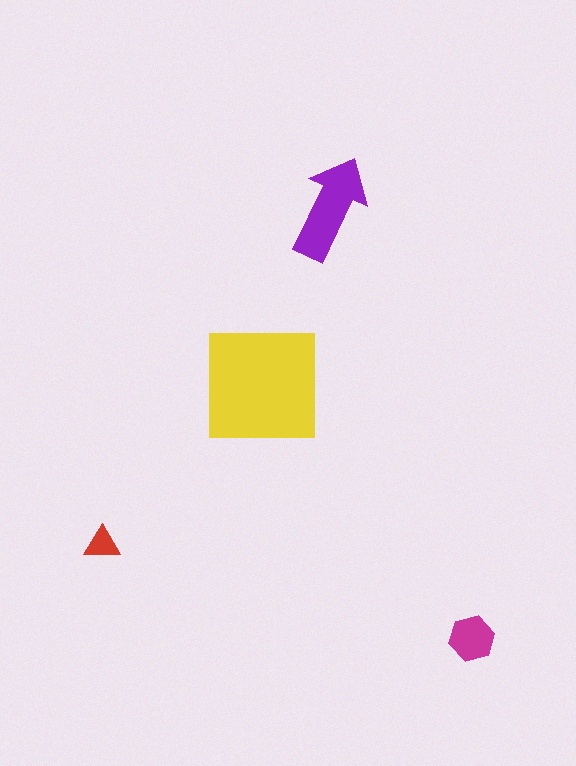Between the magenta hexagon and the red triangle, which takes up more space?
The magenta hexagon.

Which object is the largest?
The yellow square.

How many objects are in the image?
There are 4 objects in the image.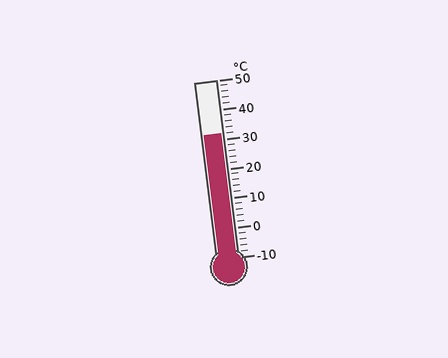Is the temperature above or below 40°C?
The temperature is below 40°C.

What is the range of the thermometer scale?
The thermometer scale ranges from -10°C to 50°C.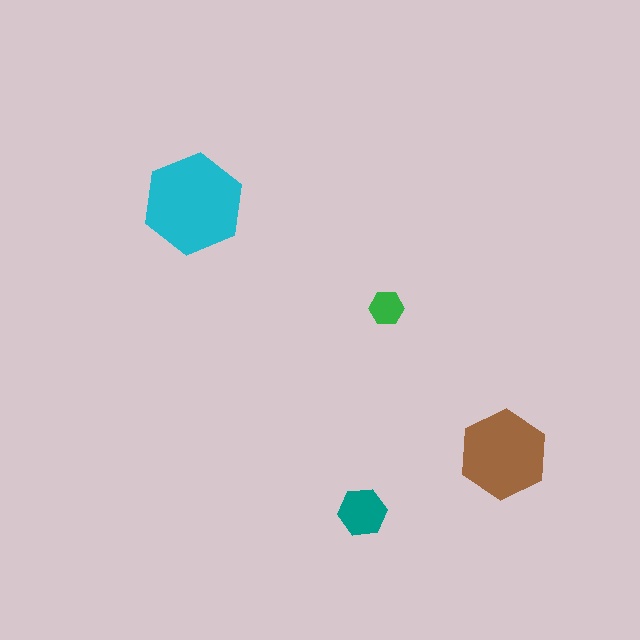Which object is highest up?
The cyan hexagon is topmost.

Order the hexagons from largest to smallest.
the cyan one, the brown one, the teal one, the green one.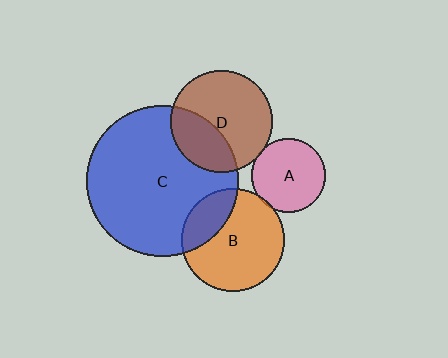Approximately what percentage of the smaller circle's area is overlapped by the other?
Approximately 5%.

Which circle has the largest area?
Circle C (blue).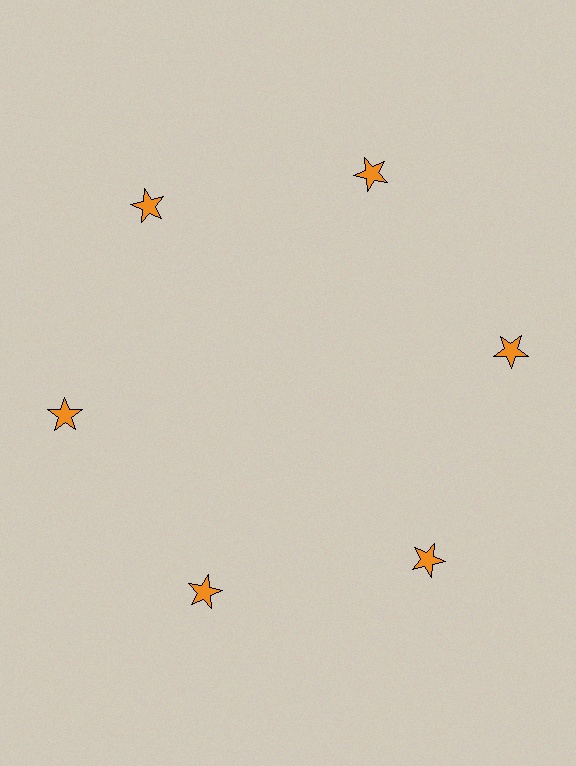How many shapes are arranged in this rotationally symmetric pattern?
There are 6 shapes, arranged in 6 groups of 1.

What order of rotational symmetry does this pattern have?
This pattern has 6-fold rotational symmetry.